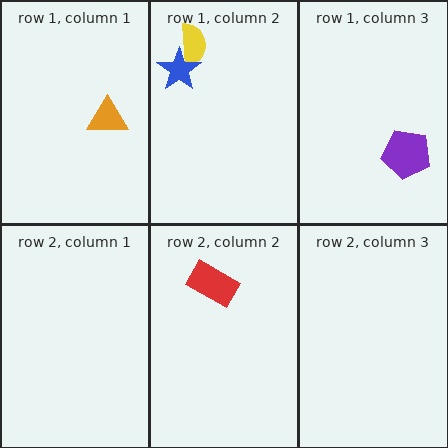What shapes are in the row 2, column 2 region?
The red rectangle.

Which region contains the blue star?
The row 1, column 2 region.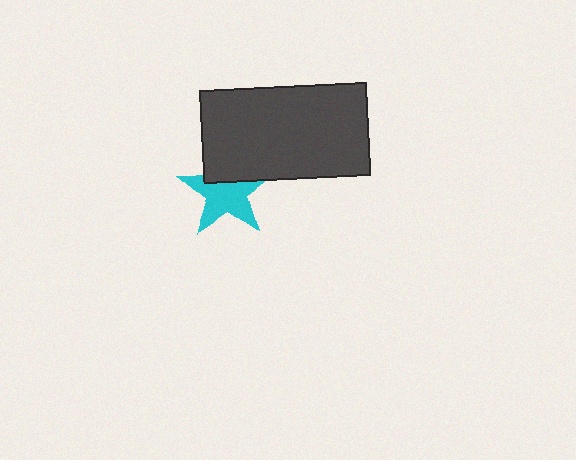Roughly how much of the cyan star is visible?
Most of it is visible (roughly 69%).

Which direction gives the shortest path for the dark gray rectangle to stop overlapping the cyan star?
Moving up gives the shortest separation.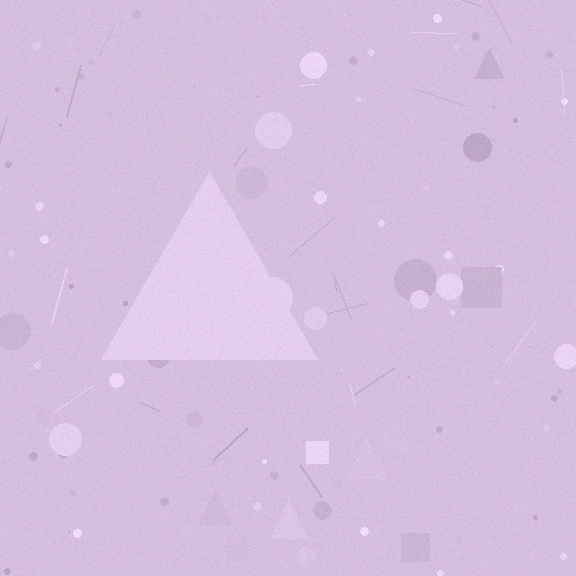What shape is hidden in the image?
A triangle is hidden in the image.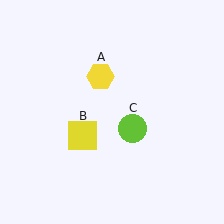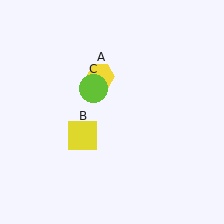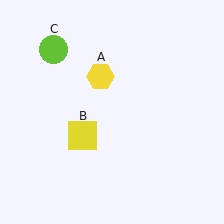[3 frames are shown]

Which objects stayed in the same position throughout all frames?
Yellow hexagon (object A) and yellow square (object B) remained stationary.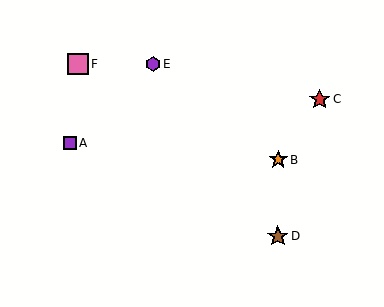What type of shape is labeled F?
Shape F is a pink square.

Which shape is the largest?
The brown star (labeled D) is the largest.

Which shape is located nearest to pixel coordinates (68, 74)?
The pink square (labeled F) at (78, 64) is nearest to that location.